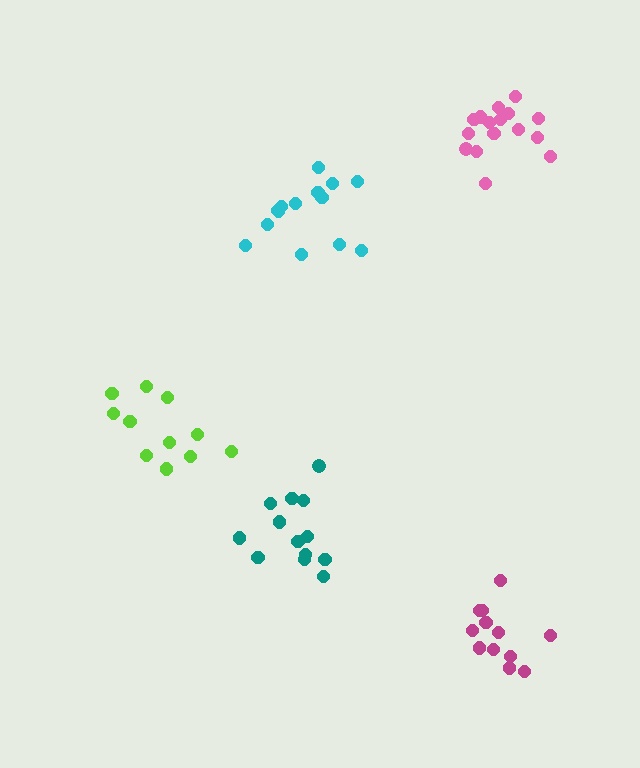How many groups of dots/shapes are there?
There are 5 groups.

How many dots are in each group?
Group 1: 13 dots, Group 2: 12 dots, Group 3: 16 dots, Group 4: 11 dots, Group 5: 14 dots (66 total).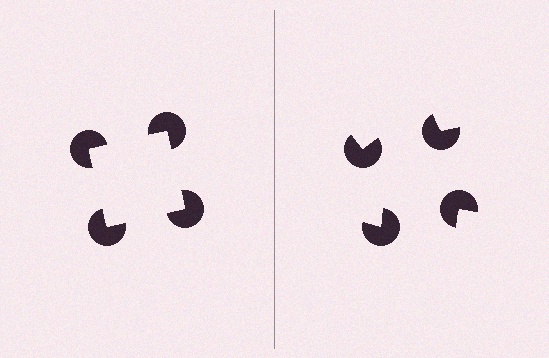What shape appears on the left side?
An illusory square.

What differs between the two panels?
The pac-man discs are positioned identically on both sides; only the wedge orientations differ. On the left they align to a square; on the right they are misaligned.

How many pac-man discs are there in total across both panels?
8 — 4 on each side.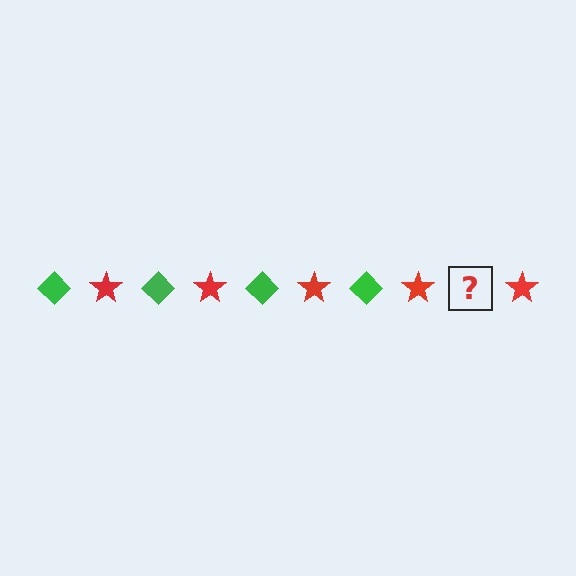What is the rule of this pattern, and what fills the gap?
The rule is that the pattern alternates between green diamond and red star. The gap should be filled with a green diamond.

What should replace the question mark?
The question mark should be replaced with a green diamond.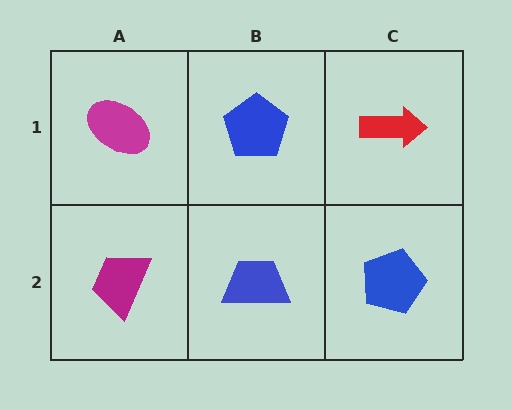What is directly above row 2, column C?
A red arrow.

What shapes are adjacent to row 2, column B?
A blue pentagon (row 1, column B), a magenta trapezoid (row 2, column A), a blue pentagon (row 2, column C).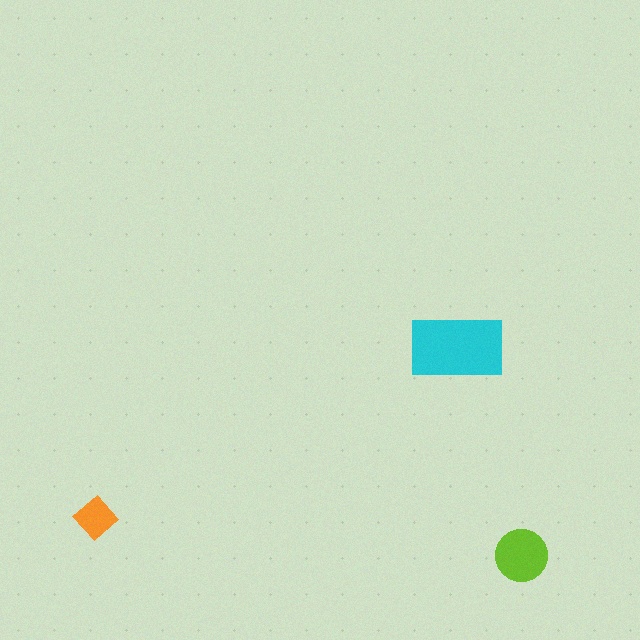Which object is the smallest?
The orange diamond.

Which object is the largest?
The cyan rectangle.